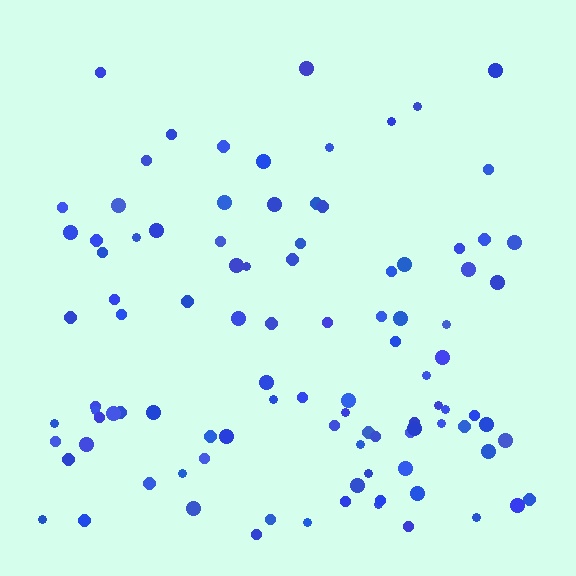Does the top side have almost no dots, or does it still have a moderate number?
Still a moderate number, just noticeably fewer than the bottom.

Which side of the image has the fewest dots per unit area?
The top.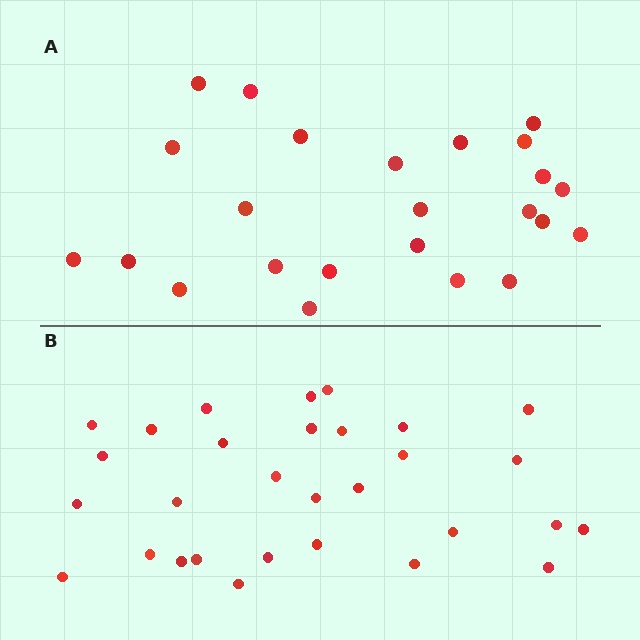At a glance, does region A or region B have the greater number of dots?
Region B (the bottom region) has more dots.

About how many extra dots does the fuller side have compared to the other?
Region B has about 6 more dots than region A.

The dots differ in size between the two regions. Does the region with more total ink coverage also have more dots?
No. Region A has more total ink coverage because its dots are larger, but region B actually contains more individual dots. Total area can be misleading — the number of items is what matters here.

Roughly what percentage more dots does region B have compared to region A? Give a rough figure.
About 25% more.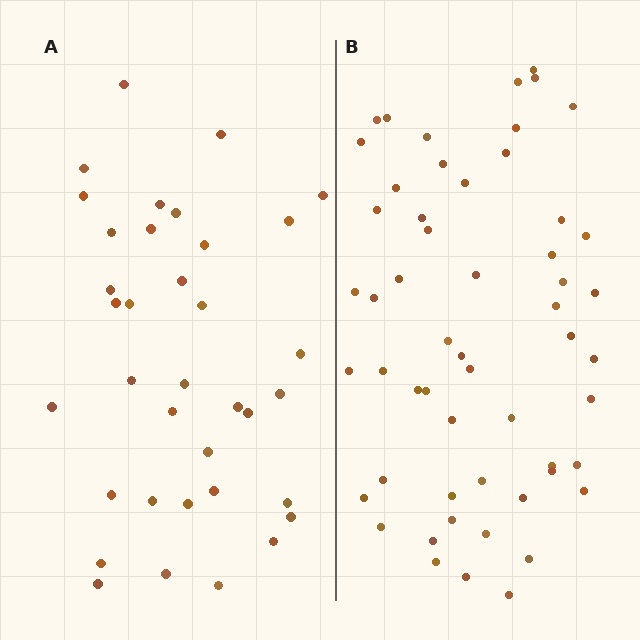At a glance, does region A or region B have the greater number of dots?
Region B (the right region) has more dots.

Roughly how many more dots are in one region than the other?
Region B has approximately 20 more dots than region A.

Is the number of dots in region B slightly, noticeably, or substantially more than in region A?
Region B has substantially more. The ratio is roughly 1.5 to 1.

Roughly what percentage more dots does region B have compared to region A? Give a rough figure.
About 55% more.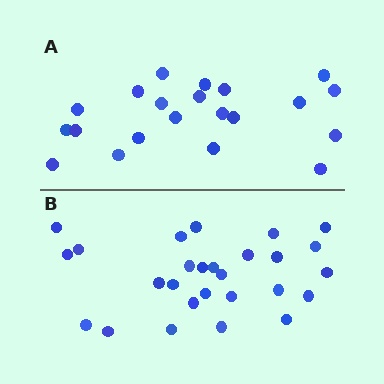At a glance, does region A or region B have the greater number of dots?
Region B (the bottom region) has more dots.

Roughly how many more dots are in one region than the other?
Region B has about 6 more dots than region A.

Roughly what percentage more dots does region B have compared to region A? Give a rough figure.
About 30% more.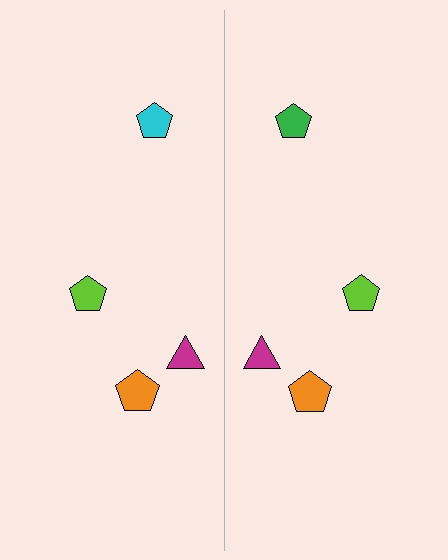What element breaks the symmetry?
The green pentagon on the right side breaks the symmetry — its mirror counterpart is cyan.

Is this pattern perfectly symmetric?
No, the pattern is not perfectly symmetric. The green pentagon on the right side breaks the symmetry — its mirror counterpart is cyan.